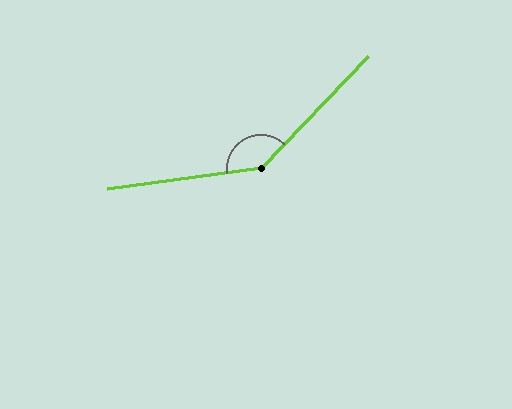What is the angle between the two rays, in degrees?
Approximately 142 degrees.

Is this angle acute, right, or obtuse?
It is obtuse.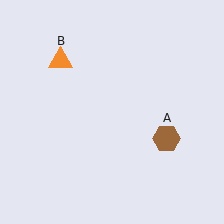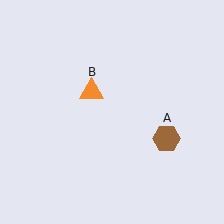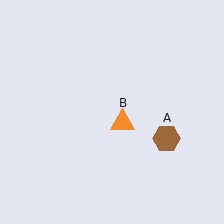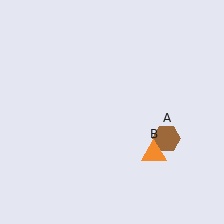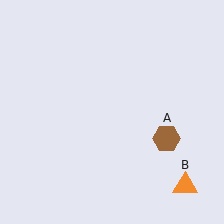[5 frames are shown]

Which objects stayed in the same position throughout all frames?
Brown hexagon (object A) remained stationary.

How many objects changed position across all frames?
1 object changed position: orange triangle (object B).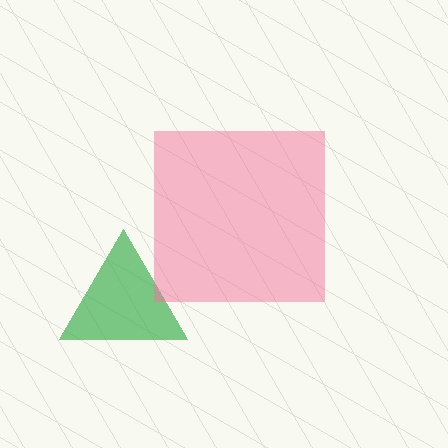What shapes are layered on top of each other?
The layered shapes are: a green triangle, a pink square.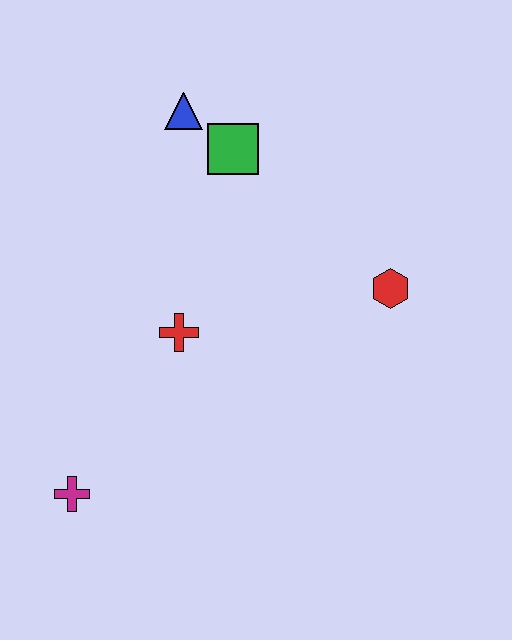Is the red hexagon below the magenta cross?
No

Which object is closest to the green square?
The blue triangle is closest to the green square.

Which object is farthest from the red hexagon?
The magenta cross is farthest from the red hexagon.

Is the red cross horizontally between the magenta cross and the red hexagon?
Yes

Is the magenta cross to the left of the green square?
Yes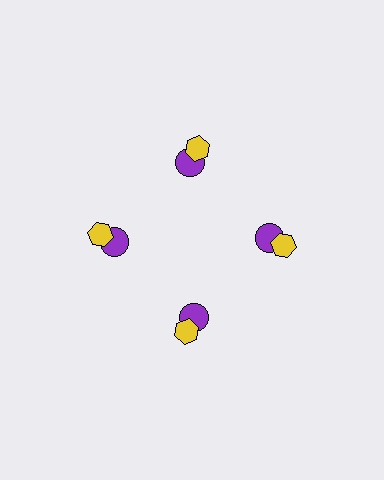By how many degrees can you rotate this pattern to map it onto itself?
The pattern maps onto itself every 90 degrees of rotation.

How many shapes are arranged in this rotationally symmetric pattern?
There are 8 shapes, arranged in 4 groups of 2.